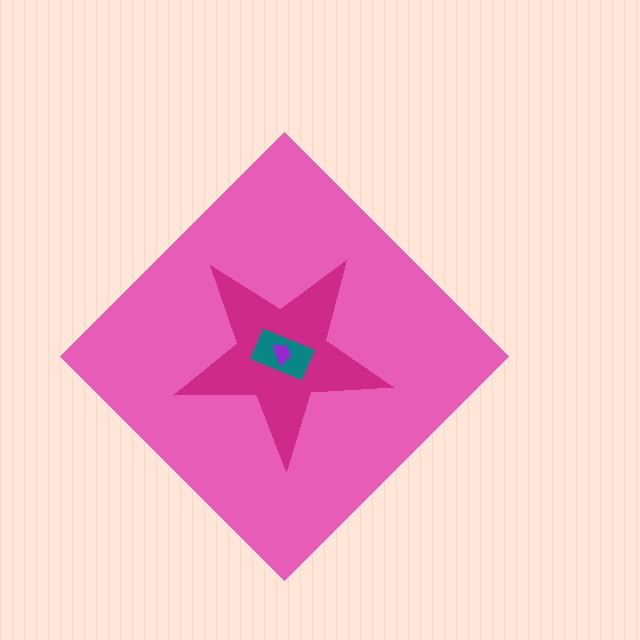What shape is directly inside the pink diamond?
The magenta star.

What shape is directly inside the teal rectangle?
The purple trapezoid.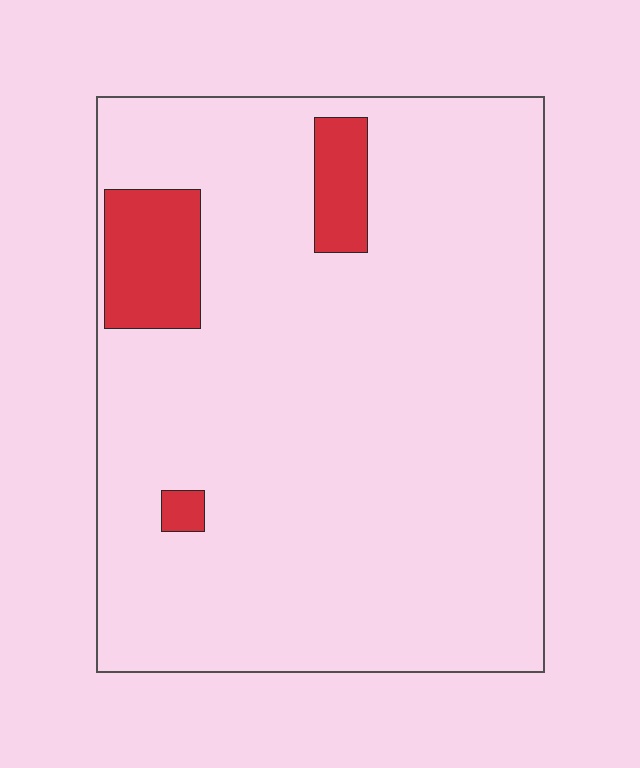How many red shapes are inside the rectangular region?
3.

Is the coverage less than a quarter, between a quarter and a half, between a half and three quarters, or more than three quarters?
Less than a quarter.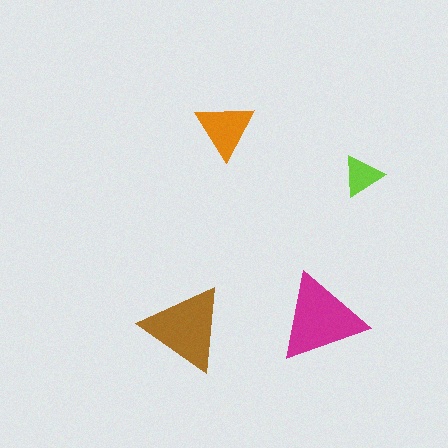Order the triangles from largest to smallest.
the magenta one, the brown one, the orange one, the lime one.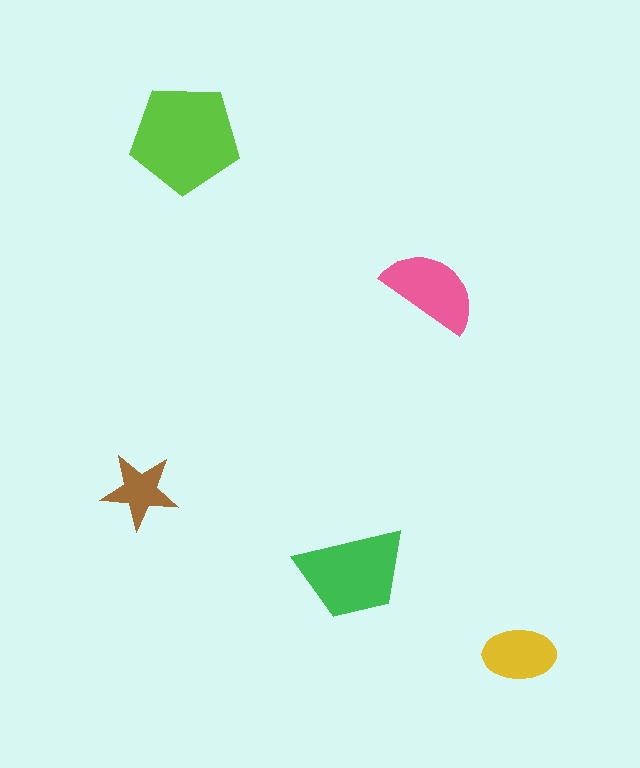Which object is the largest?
The lime pentagon.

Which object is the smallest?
The brown star.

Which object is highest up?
The lime pentagon is topmost.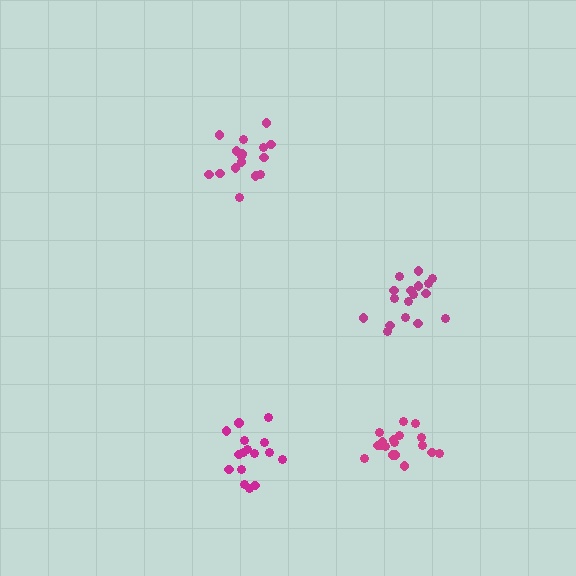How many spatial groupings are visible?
There are 4 spatial groupings.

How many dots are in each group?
Group 1: 16 dots, Group 2: 16 dots, Group 3: 17 dots, Group 4: 18 dots (67 total).